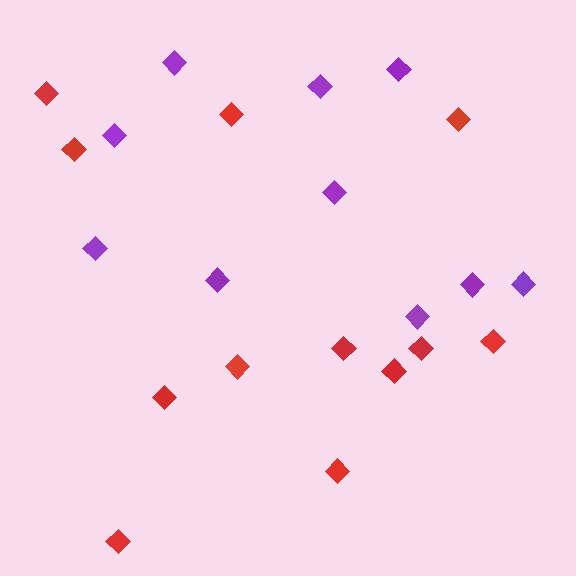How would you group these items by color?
There are 2 groups: one group of purple diamonds (10) and one group of red diamonds (12).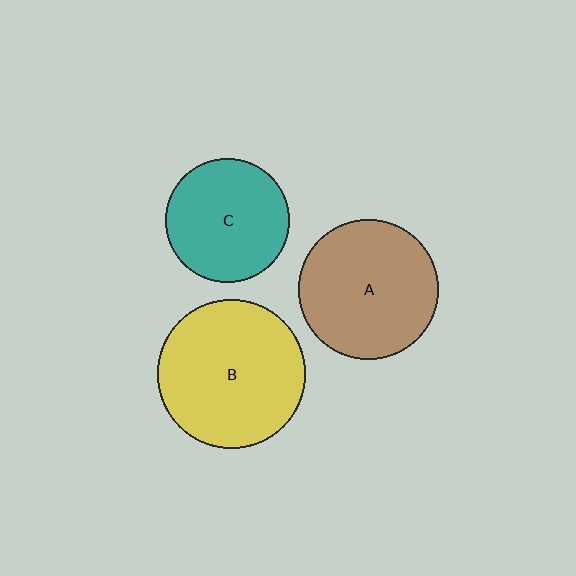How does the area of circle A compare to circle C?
Approximately 1.3 times.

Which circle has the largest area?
Circle B (yellow).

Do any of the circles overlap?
No, none of the circles overlap.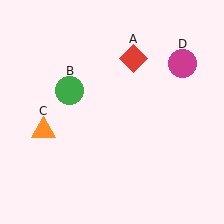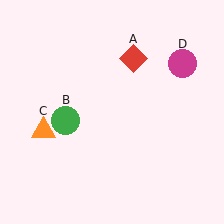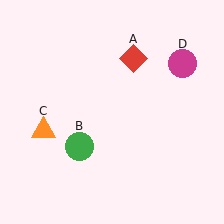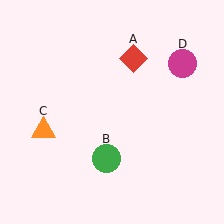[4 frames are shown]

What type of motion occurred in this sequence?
The green circle (object B) rotated counterclockwise around the center of the scene.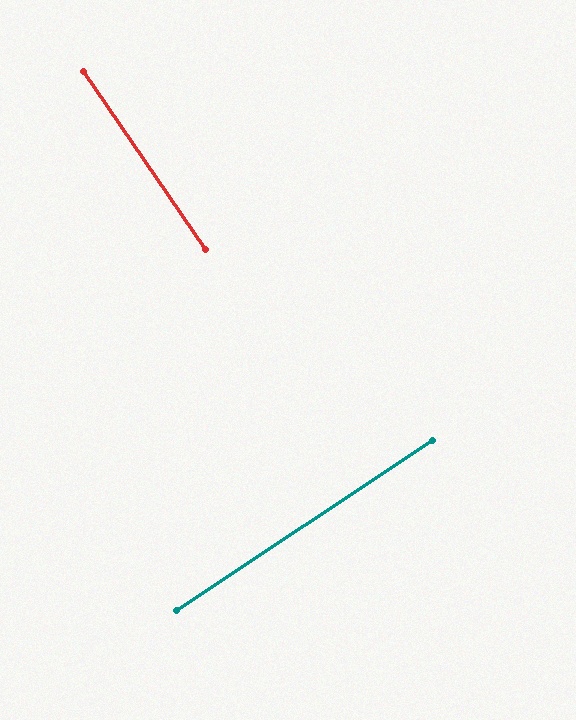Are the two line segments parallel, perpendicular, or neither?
Perpendicular — they meet at approximately 89°.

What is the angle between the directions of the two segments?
Approximately 89 degrees.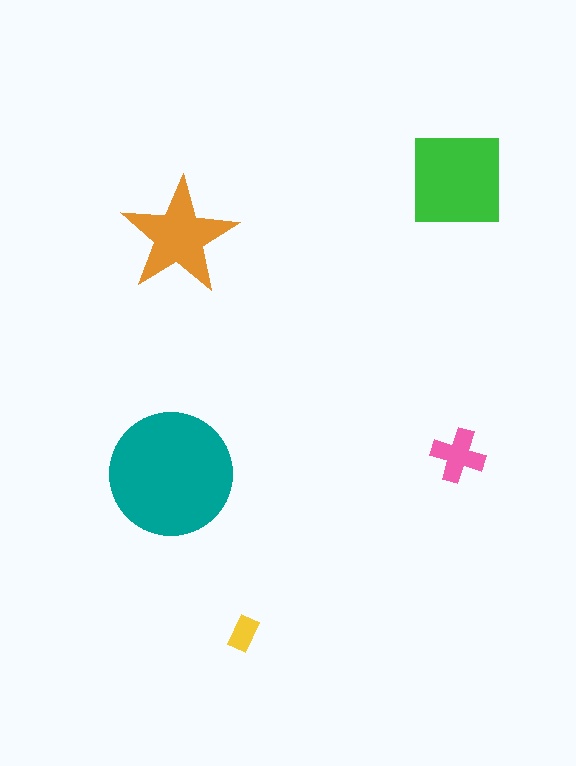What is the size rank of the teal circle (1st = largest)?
1st.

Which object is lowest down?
The yellow rectangle is bottommost.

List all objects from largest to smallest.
The teal circle, the green square, the orange star, the pink cross, the yellow rectangle.